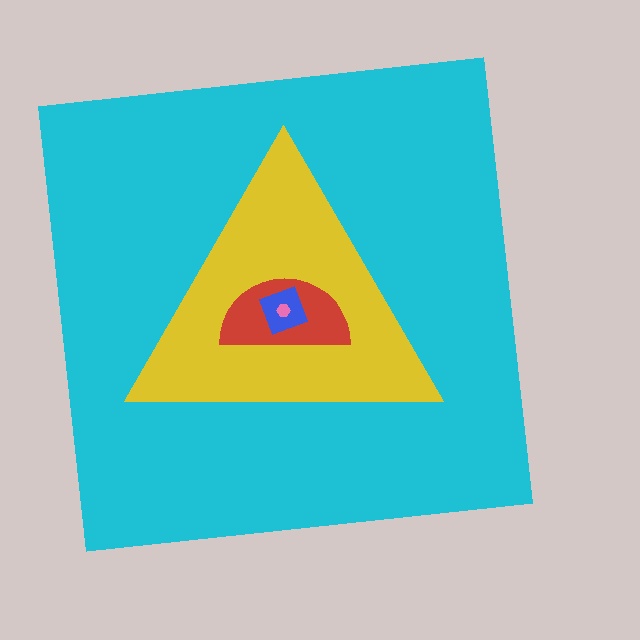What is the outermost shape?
The cyan square.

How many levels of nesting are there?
5.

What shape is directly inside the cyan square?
The yellow triangle.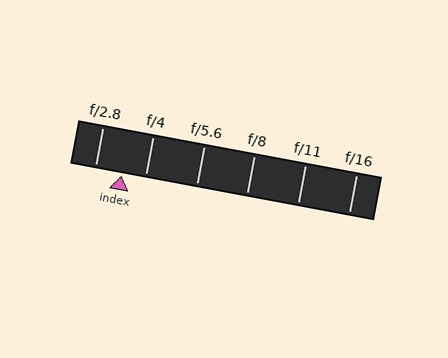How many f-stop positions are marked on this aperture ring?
There are 6 f-stop positions marked.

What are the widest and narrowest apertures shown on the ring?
The widest aperture shown is f/2.8 and the narrowest is f/16.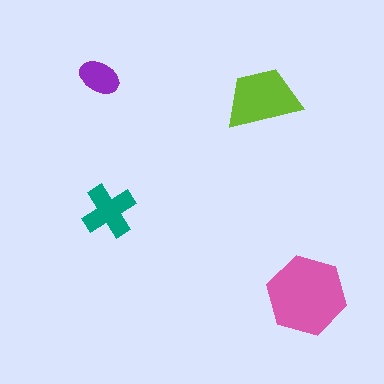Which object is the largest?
The pink hexagon.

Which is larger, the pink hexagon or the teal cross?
The pink hexagon.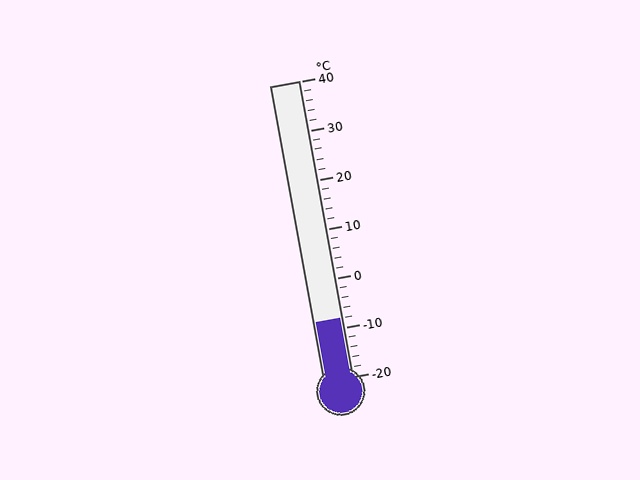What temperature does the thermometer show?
The thermometer shows approximately -8°C.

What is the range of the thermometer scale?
The thermometer scale ranges from -20°C to 40°C.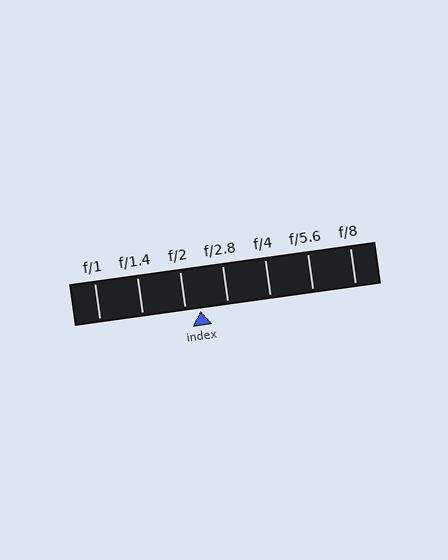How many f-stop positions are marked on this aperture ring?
There are 7 f-stop positions marked.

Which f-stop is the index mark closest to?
The index mark is closest to f/2.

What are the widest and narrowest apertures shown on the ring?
The widest aperture shown is f/1 and the narrowest is f/8.